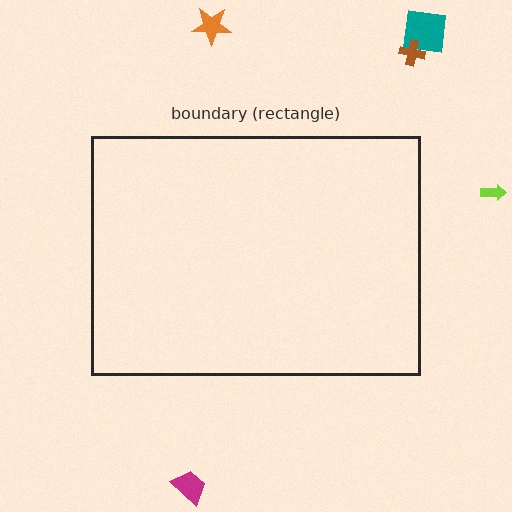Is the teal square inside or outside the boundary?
Outside.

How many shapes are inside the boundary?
0 inside, 5 outside.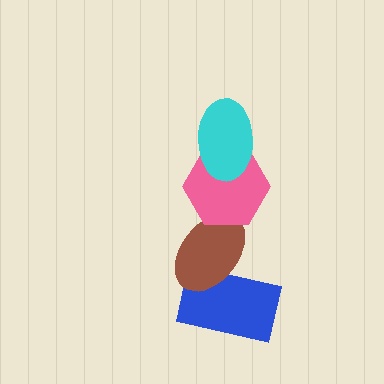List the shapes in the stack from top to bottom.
From top to bottom: the cyan ellipse, the pink hexagon, the brown ellipse, the blue rectangle.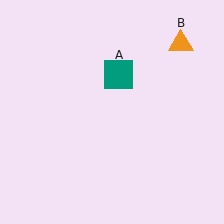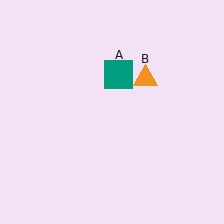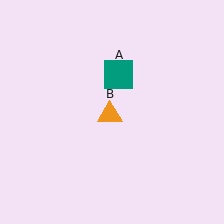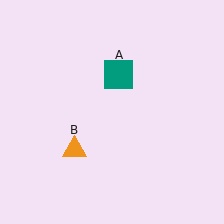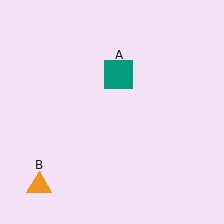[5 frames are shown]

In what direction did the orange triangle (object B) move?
The orange triangle (object B) moved down and to the left.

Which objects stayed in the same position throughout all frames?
Teal square (object A) remained stationary.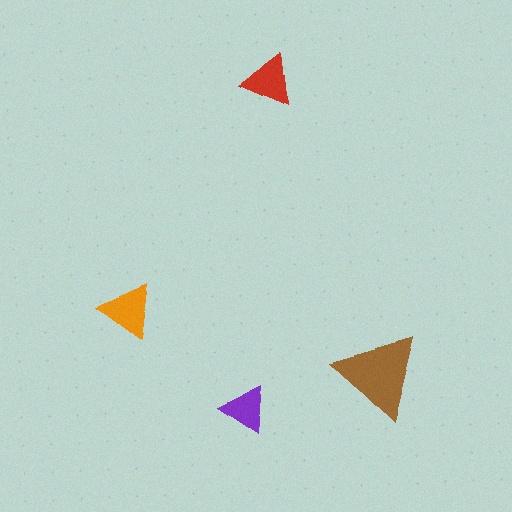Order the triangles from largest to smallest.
the brown one, the orange one, the red one, the purple one.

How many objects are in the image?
There are 4 objects in the image.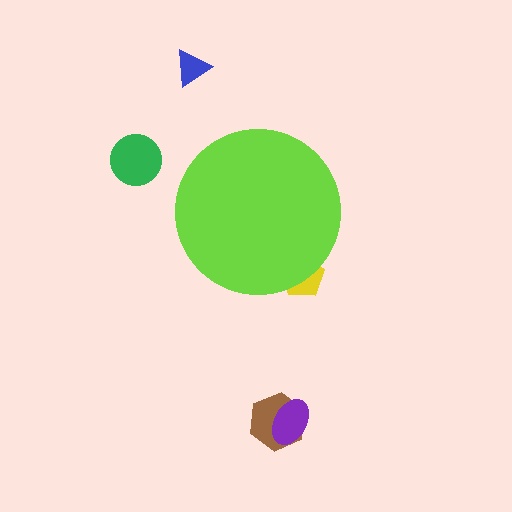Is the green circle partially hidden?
No, the green circle is fully visible.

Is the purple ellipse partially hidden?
No, the purple ellipse is fully visible.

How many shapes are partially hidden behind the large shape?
1 shape is partially hidden.